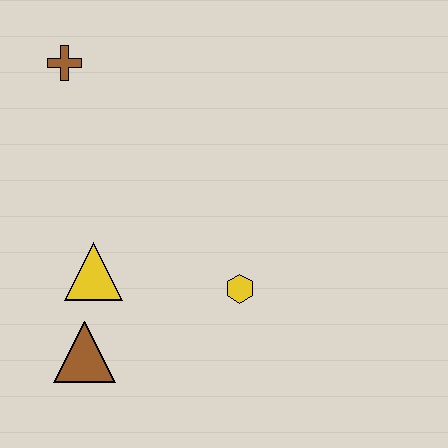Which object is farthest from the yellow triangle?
The brown cross is farthest from the yellow triangle.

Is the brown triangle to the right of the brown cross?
Yes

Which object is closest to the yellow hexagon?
The yellow triangle is closest to the yellow hexagon.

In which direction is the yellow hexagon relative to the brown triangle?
The yellow hexagon is to the right of the brown triangle.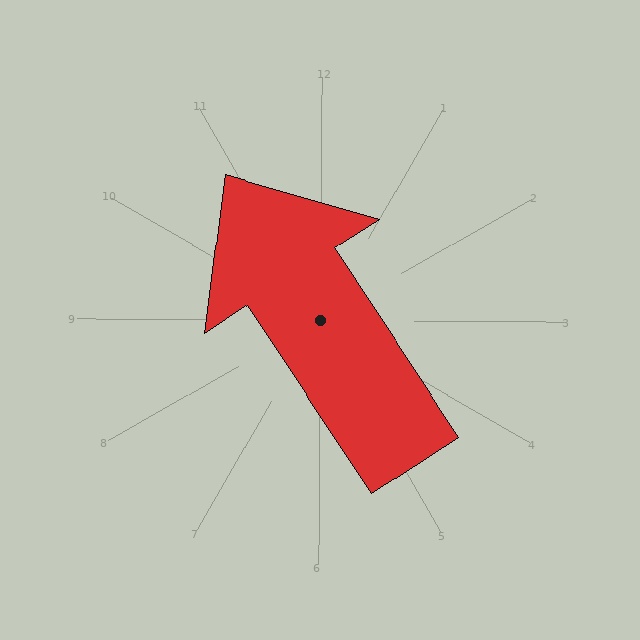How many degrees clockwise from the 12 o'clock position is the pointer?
Approximately 327 degrees.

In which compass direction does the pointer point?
Northwest.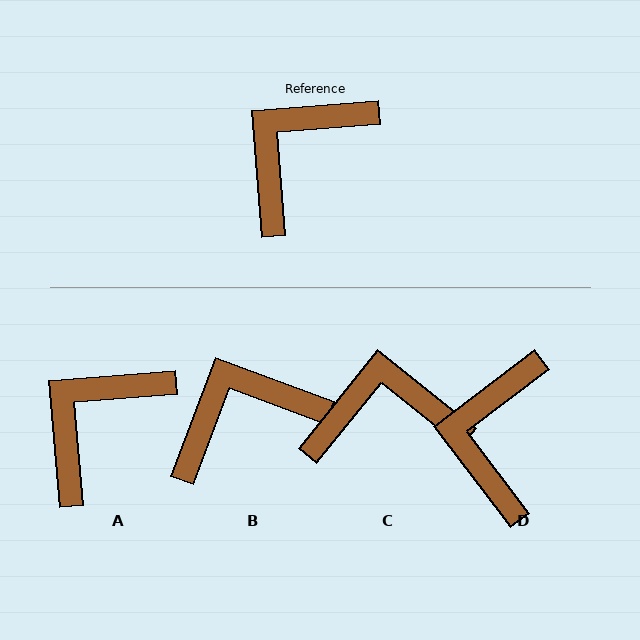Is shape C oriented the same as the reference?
No, it is off by about 43 degrees.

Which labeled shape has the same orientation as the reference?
A.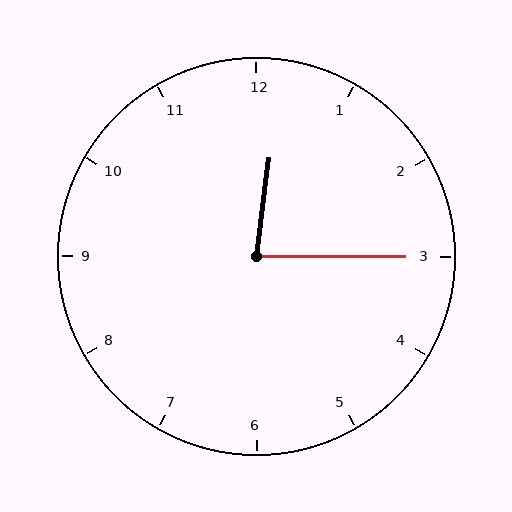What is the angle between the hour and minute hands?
Approximately 82 degrees.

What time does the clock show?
12:15.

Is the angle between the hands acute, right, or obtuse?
It is acute.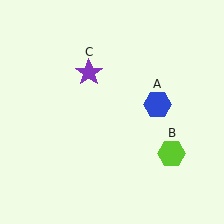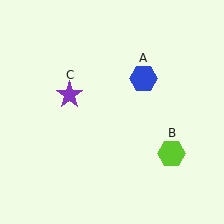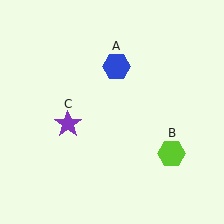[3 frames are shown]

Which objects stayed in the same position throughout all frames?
Lime hexagon (object B) remained stationary.